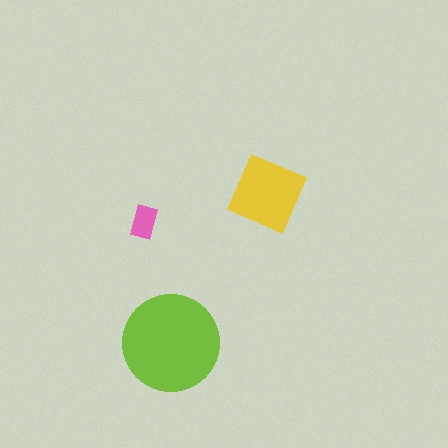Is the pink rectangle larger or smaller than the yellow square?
Smaller.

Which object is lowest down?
The lime circle is bottommost.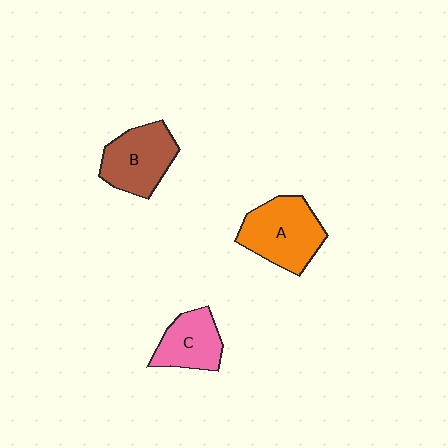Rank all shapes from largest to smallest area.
From largest to smallest: A (orange), B (brown), C (pink).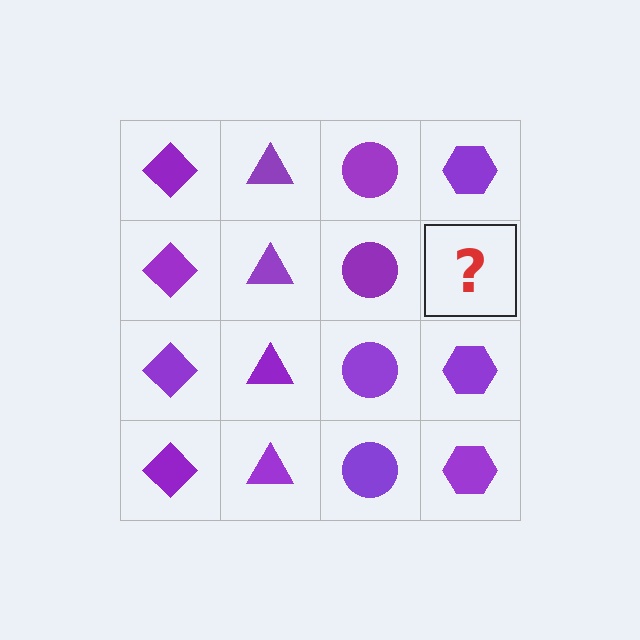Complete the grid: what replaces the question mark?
The question mark should be replaced with a purple hexagon.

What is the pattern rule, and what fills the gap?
The rule is that each column has a consistent shape. The gap should be filled with a purple hexagon.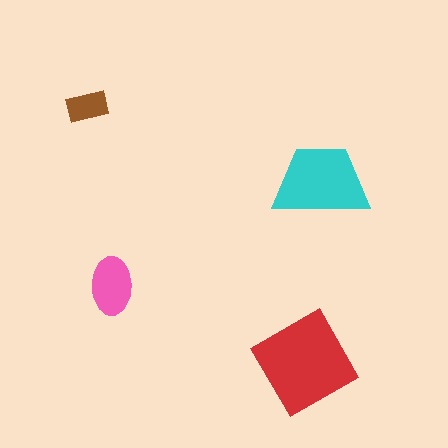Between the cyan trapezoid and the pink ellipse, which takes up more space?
The cyan trapezoid.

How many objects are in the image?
There are 4 objects in the image.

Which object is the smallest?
The brown rectangle.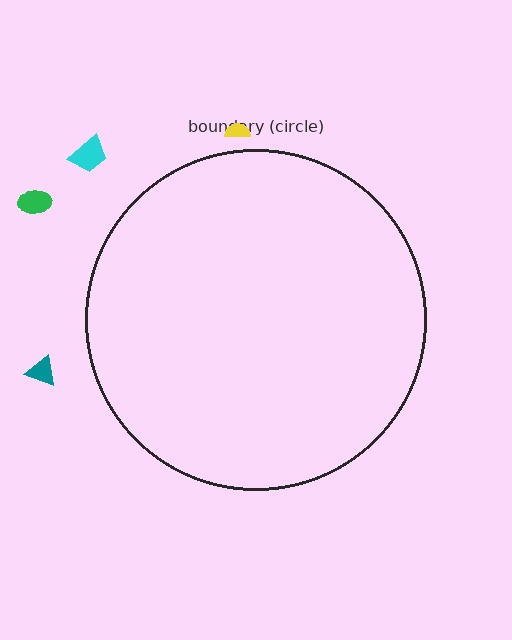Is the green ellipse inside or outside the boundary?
Outside.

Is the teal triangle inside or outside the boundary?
Outside.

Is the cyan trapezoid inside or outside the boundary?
Outside.